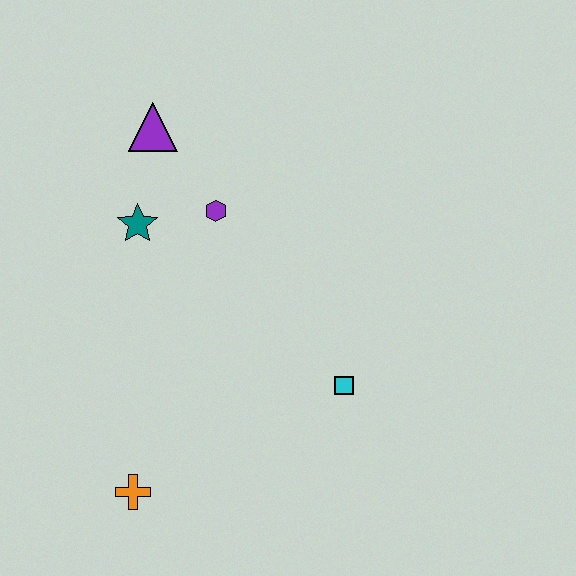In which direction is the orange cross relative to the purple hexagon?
The orange cross is below the purple hexagon.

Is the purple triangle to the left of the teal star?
No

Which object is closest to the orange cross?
The cyan square is closest to the orange cross.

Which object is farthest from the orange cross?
The purple triangle is farthest from the orange cross.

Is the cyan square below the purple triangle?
Yes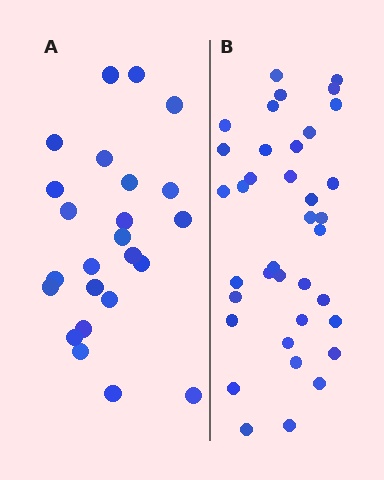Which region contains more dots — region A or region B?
Region B (the right region) has more dots.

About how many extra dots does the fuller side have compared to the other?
Region B has approximately 15 more dots than region A.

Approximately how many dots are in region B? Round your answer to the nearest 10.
About 40 dots. (The exact count is 37, which rounds to 40.)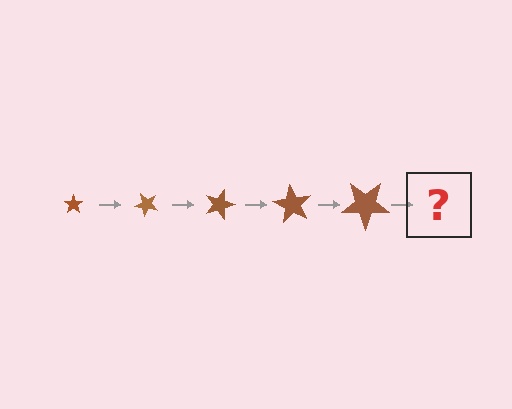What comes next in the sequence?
The next element should be a star, larger than the previous one and rotated 225 degrees from the start.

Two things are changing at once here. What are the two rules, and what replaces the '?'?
The two rules are that the star grows larger each step and it rotates 45 degrees each step. The '?' should be a star, larger than the previous one and rotated 225 degrees from the start.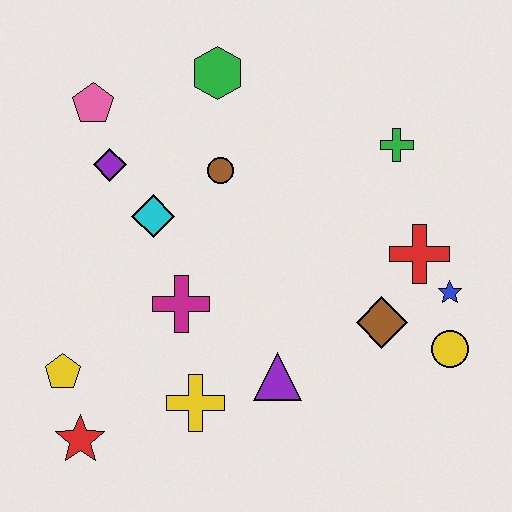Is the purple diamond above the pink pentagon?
No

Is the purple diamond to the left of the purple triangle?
Yes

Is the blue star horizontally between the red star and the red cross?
No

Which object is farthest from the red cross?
The red star is farthest from the red cross.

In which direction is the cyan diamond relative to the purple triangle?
The cyan diamond is above the purple triangle.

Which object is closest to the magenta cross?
The cyan diamond is closest to the magenta cross.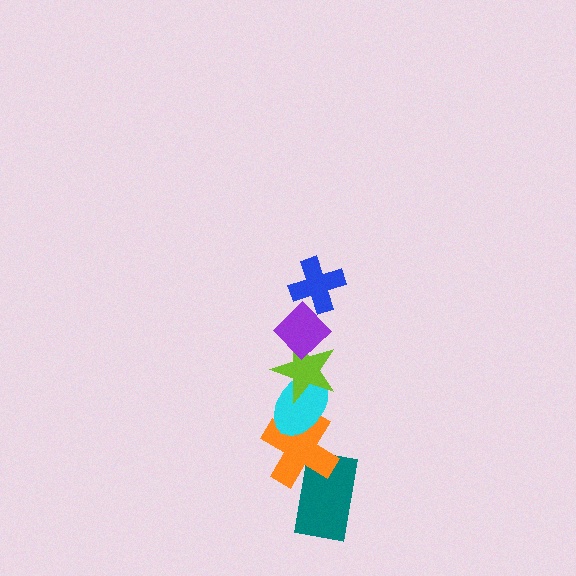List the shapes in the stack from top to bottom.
From top to bottom: the blue cross, the purple diamond, the lime star, the cyan ellipse, the orange cross, the teal rectangle.